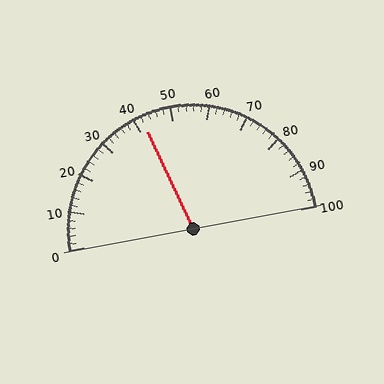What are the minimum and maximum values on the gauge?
The gauge ranges from 0 to 100.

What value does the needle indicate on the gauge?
The needle indicates approximately 42.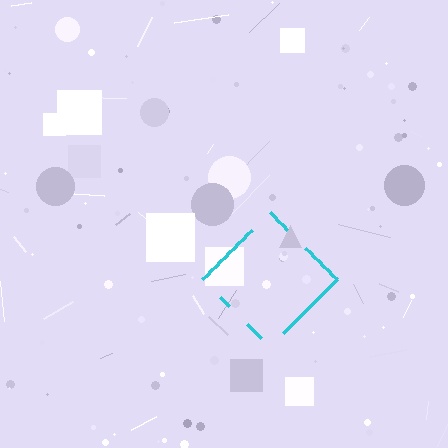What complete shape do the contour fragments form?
The contour fragments form a diamond.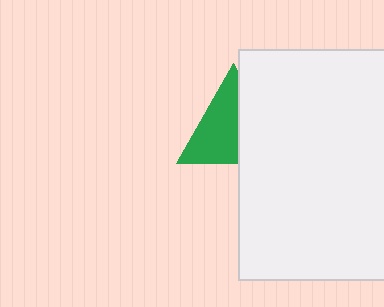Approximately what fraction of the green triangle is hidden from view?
Roughly 44% of the green triangle is hidden behind the white rectangle.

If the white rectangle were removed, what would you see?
You would see the complete green triangle.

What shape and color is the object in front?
The object in front is a white rectangle.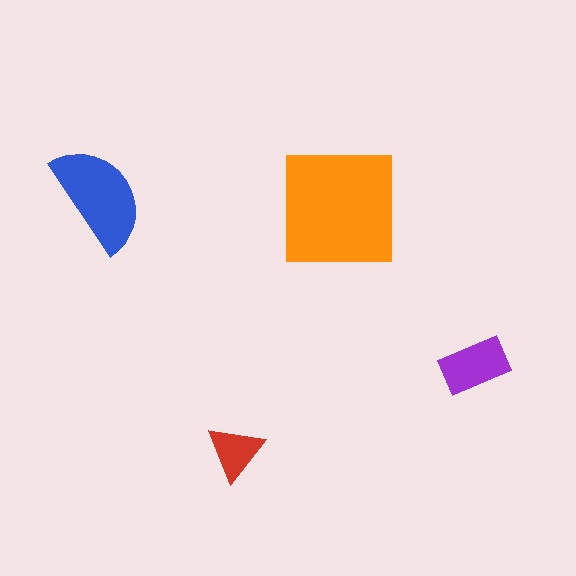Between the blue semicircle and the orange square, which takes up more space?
The orange square.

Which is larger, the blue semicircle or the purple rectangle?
The blue semicircle.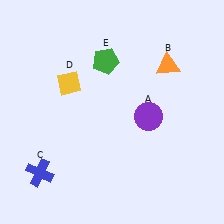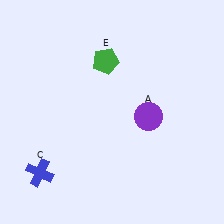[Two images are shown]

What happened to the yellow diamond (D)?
The yellow diamond (D) was removed in Image 2. It was in the top-left area of Image 1.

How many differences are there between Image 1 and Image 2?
There are 2 differences between the two images.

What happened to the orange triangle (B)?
The orange triangle (B) was removed in Image 2. It was in the top-right area of Image 1.